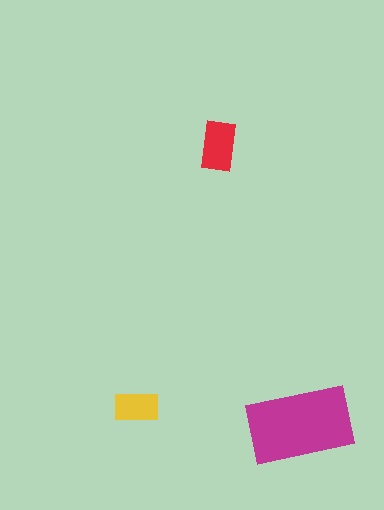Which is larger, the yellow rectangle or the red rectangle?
The red one.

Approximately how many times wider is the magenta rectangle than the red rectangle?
About 2 times wider.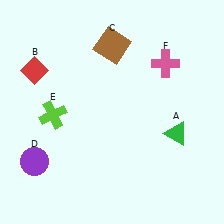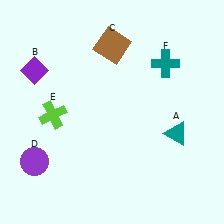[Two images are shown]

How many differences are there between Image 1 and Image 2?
There are 3 differences between the two images.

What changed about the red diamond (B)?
In Image 1, B is red. In Image 2, it changed to purple.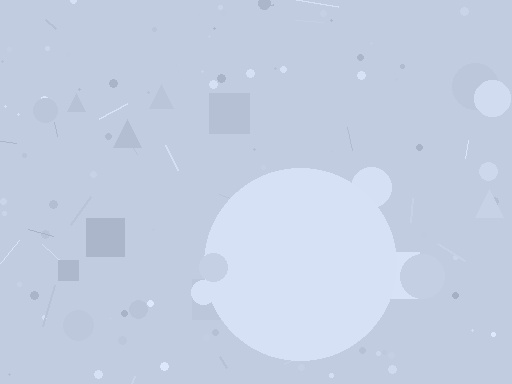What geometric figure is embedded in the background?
A circle is embedded in the background.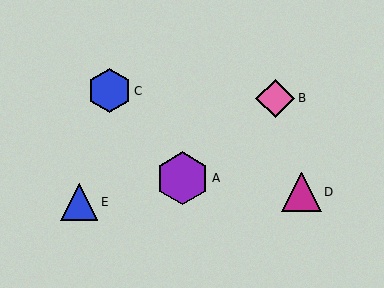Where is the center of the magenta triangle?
The center of the magenta triangle is at (301, 192).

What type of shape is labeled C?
Shape C is a blue hexagon.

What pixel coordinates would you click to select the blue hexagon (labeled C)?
Click at (109, 91) to select the blue hexagon C.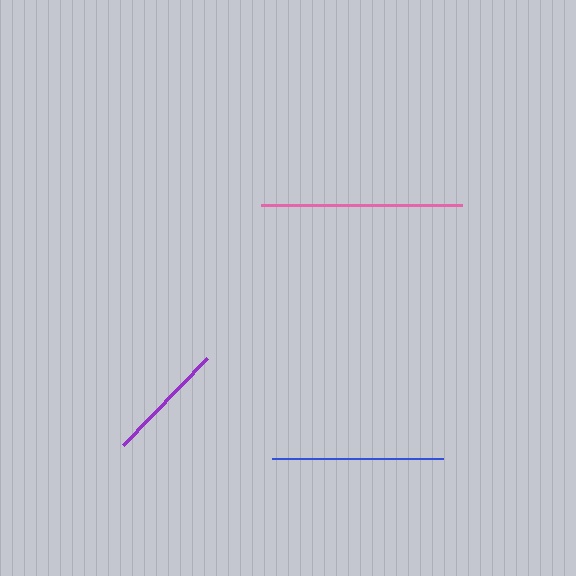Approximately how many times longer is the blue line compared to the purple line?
The blue line is approximately 1.4 times the length of the purple line.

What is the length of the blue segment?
The blue segment is approximately 171 pixels long.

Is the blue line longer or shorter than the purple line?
The blue line is longer than the purple line.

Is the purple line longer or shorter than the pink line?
The pink line is longer than the purple line.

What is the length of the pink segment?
The pink segment is approximately 201 pixels long.